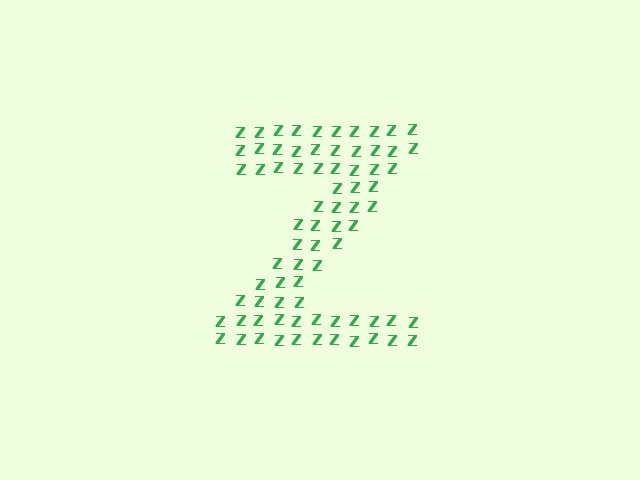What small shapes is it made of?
It is made of small letter Z's.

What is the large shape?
The large shape is the letter Z.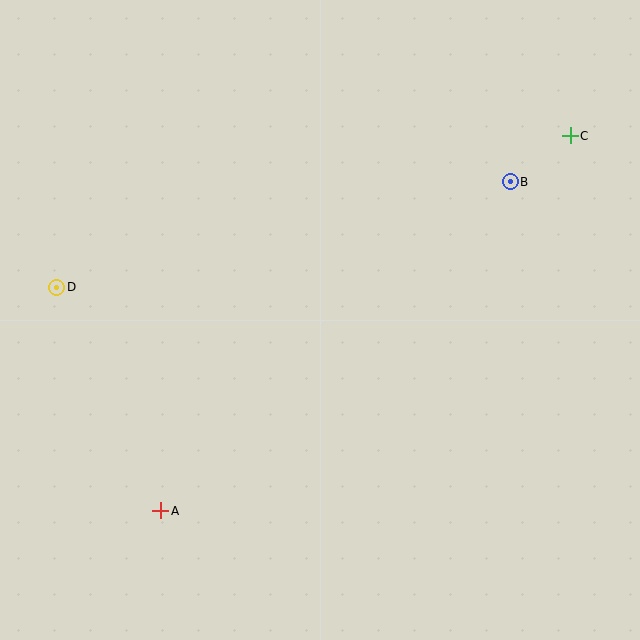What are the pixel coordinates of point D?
Point D is at (57, 287).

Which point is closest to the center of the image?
Point B at (510, 182) is closest to the center.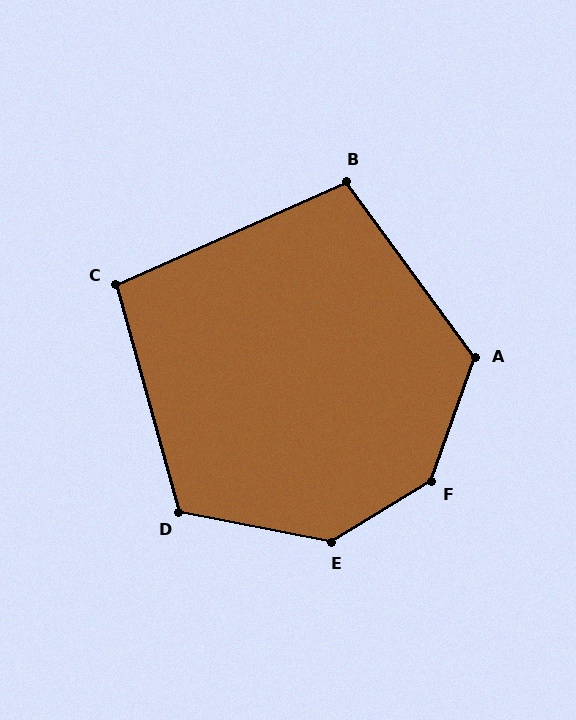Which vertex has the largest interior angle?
F, at approximately 141 degrees.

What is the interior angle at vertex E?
Approximately 137 degrees (obtuse).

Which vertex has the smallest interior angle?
C, at approximately 99 degrees.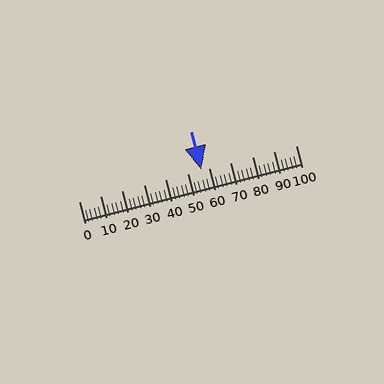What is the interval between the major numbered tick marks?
The major tick marks are spaced 10 units apart.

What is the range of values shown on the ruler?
The ruler shows values from 0 to 100.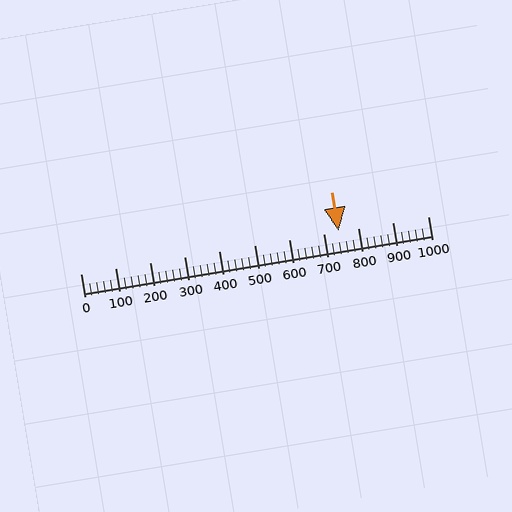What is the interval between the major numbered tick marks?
The major tick marks are spaced 100 units apart.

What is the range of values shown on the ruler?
The ruler shows values from 0 to 1000.